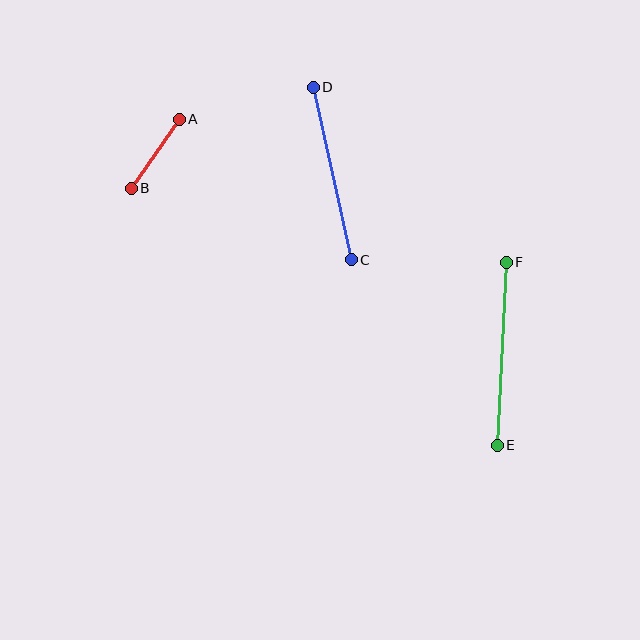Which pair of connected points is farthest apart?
Points E and F are farthest apart.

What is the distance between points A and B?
The distance is approximately 84 pixels.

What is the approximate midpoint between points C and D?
The midpoint is at approximately (332, 174) pixels.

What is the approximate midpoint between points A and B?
The midpoint is at approximately (155, 154) pixels.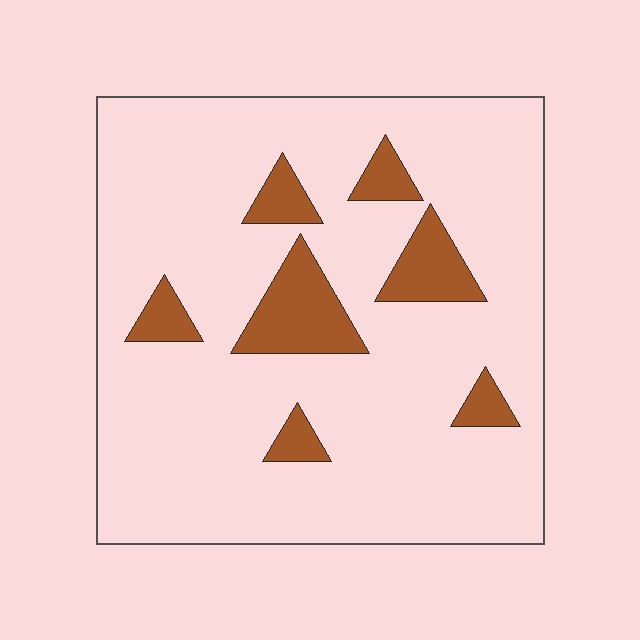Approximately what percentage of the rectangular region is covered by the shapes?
Approximately 15%.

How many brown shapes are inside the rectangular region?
7.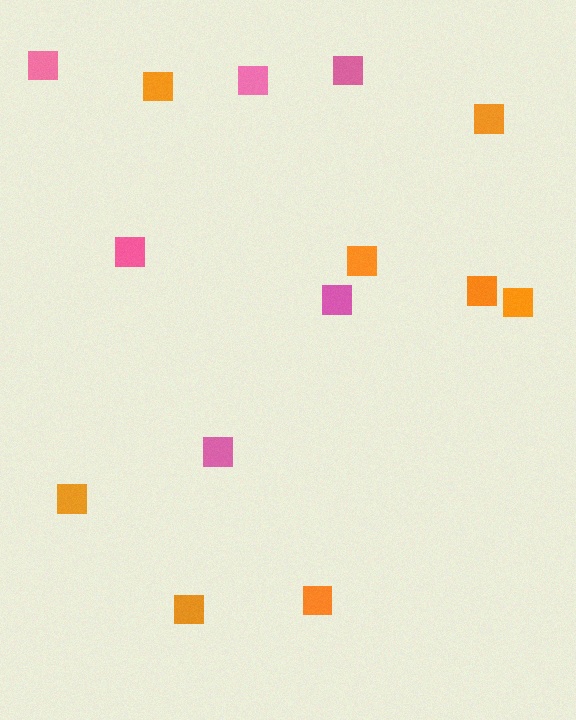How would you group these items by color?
There are 2 groups: one group of orange squares (8) and one group of pink squares (6).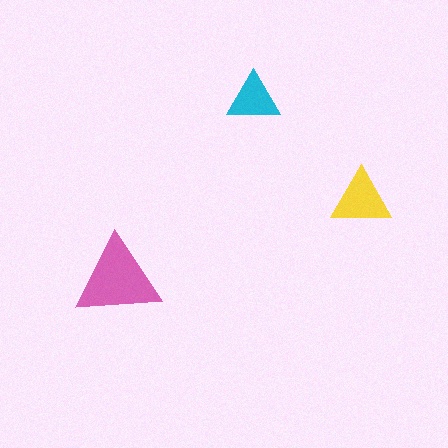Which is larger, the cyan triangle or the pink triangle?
The pink one.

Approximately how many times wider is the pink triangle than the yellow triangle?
About 1.5 times wider.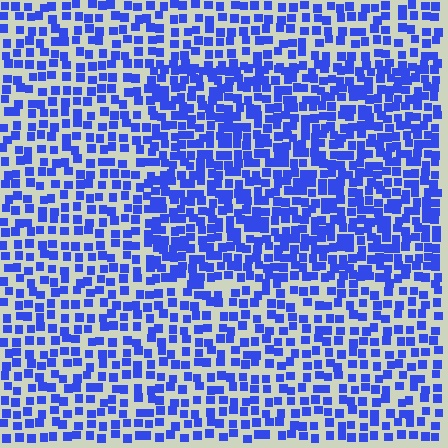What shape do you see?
I see a rectangle.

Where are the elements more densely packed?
The elements are more densely packed inside the rectangle boundary.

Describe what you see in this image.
The image contains small blue elements arranged at two different densities. A rectangle-shaped region is visible where the elements are more densely packed than the surrounding area.